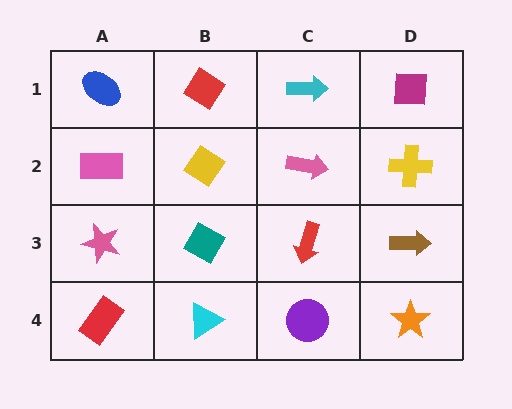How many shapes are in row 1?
4 shapes.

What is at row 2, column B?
A yellow diamond.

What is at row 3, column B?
A teal diamond.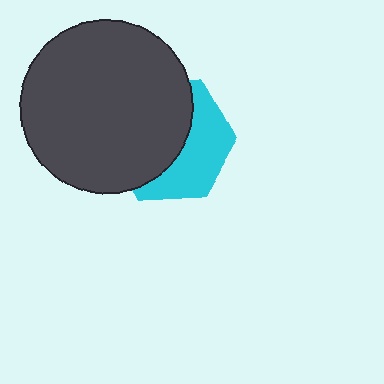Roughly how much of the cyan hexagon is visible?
A small part of it is visible (roughly 43%).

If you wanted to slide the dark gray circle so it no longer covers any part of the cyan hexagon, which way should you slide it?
Slide it left — that is the most direct way to separate the two shapes.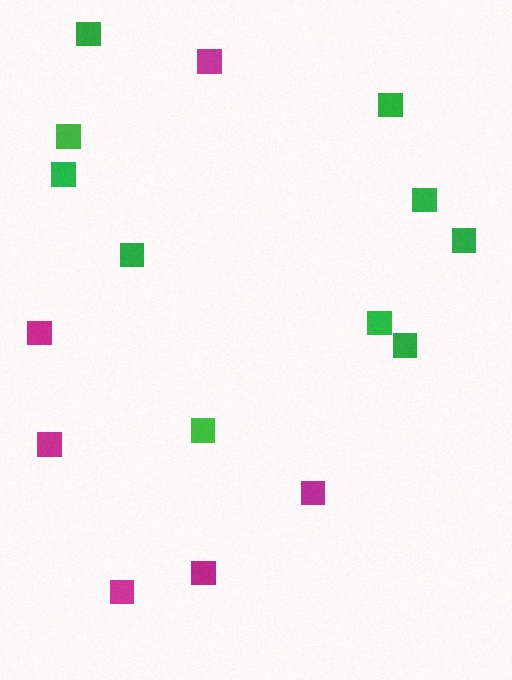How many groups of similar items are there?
There are 2 groups: one group of magenta squares (6) and one group of green squares (10).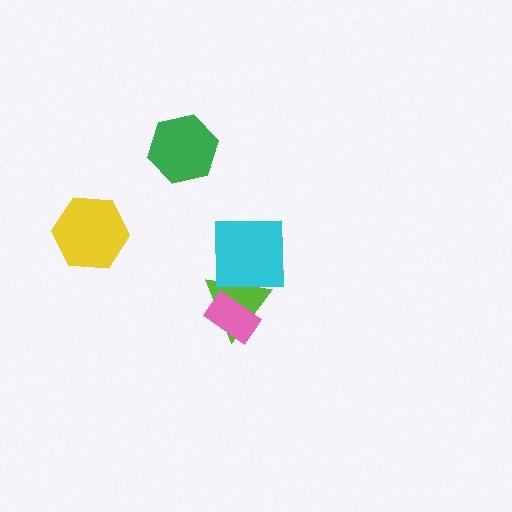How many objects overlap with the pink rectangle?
1 object overlaps with the pink rectangle.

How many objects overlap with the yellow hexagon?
0 objects overlap with the yellow hexagon.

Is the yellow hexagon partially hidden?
No, no other shape covers it.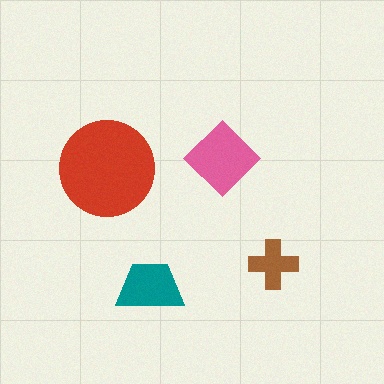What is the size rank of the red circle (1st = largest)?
1st.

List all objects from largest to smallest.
The red circle, the pink diamond, the teal trapezoid, the brown cross.